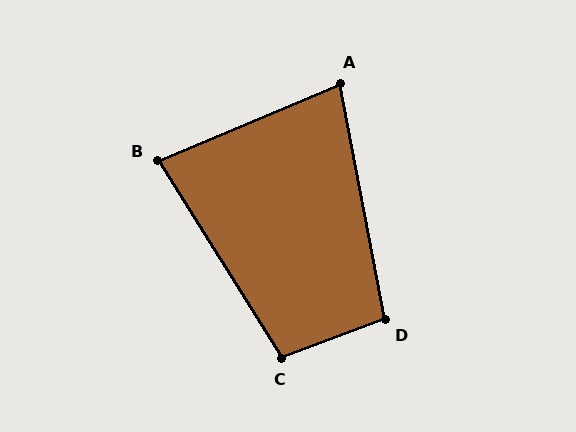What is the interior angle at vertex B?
Approximately 80 degrees (acute).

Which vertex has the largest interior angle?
C, at approximately 102 degrees.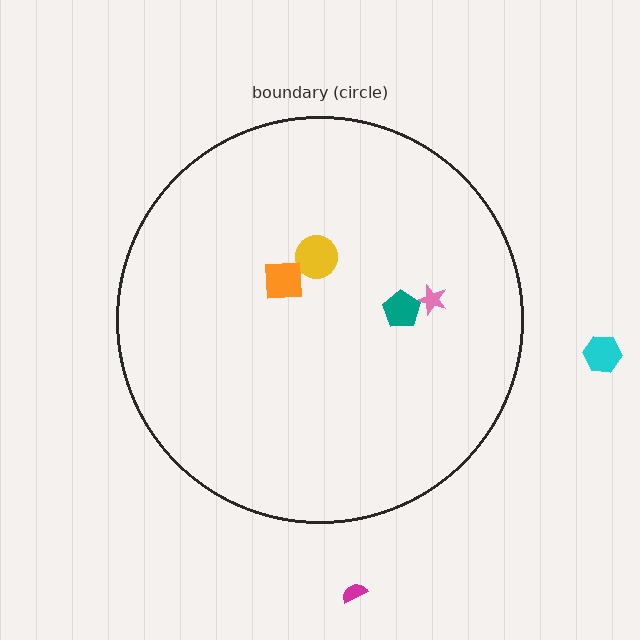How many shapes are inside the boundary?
4 inside, 2 outside.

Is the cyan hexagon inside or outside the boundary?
Outside.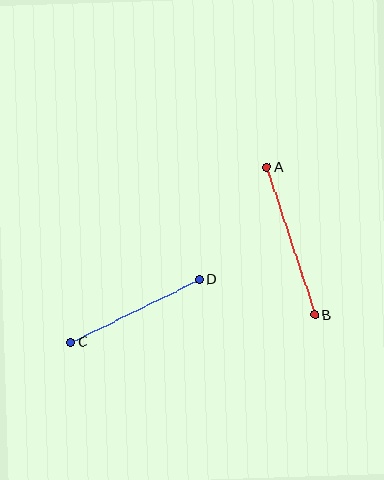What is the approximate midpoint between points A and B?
The midpoint is at approximately (291, 241) pixels.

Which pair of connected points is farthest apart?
Points A and B are farthest apart.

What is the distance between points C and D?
The distance is approximately 143 pixels.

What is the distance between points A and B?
The distance is approximately 155 pixels.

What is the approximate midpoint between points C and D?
The midpoint is at approximately (135, 311) pixels.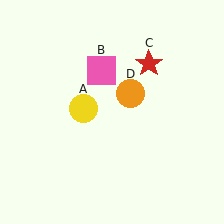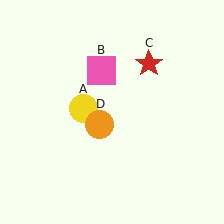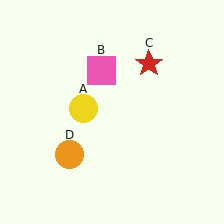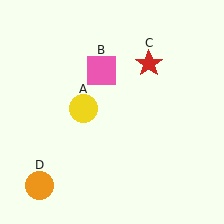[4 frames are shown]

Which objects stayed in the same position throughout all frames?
Yellow circle (object A) and pink square (object B) and red star (object C) remained stationary.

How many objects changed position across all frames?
1 object changed position: orange circle (object D).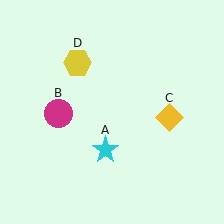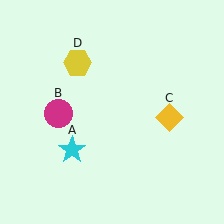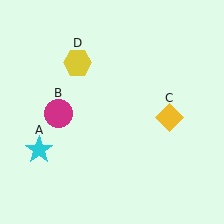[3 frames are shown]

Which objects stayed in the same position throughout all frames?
Magenta circle (object B) and yellow diamond (object C) and yellow hexagon (object D) remained stationary.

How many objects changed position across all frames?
1 object changed position: cyan star (object A).